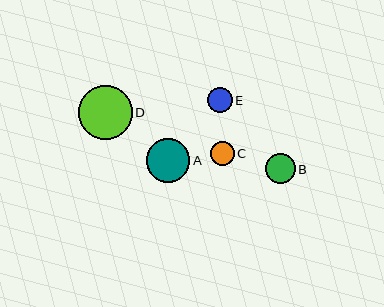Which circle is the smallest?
Circle C is the smallest with a size of approximately 23 pixels.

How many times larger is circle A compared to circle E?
Circle A is approximately 1.7 times the size of circle E.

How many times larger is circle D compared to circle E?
Circle D is approximately 2.1 times the size of circle E.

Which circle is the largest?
Circle D is the largest with a size of approximately 54 pixels.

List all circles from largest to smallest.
From largest to smallest: D, A, B, E, C.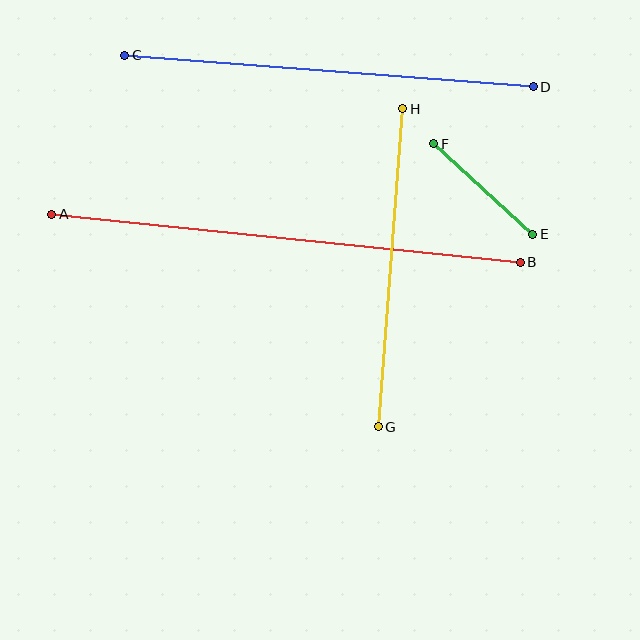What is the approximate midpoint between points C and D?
The midpoint is at approximately (329, 71) pixels.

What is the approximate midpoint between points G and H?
The midpoint is at approximately (391, 268) pixels.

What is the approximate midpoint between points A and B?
The midpoint is at approximately (286, 238) pixels.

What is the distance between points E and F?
The distance is approximately 134 pixels.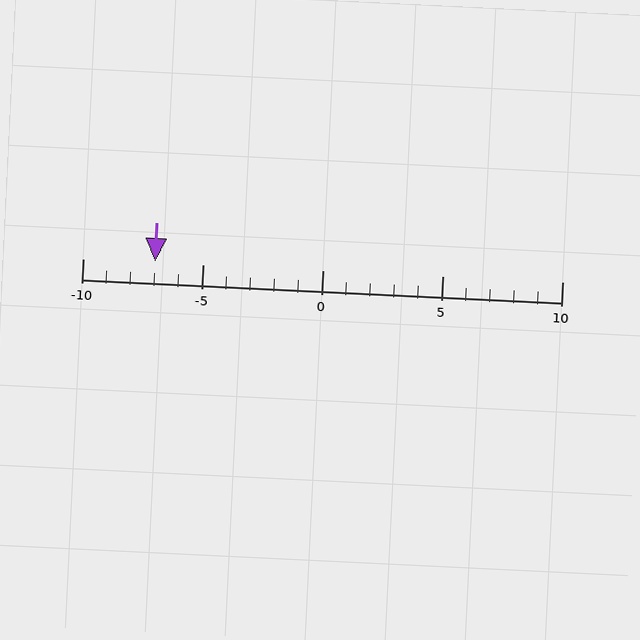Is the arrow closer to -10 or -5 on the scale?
The arrow is closer to -5.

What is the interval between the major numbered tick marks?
The major tick marks are spaced 5 units apart.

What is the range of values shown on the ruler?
The ruler shows values from -10 to 10.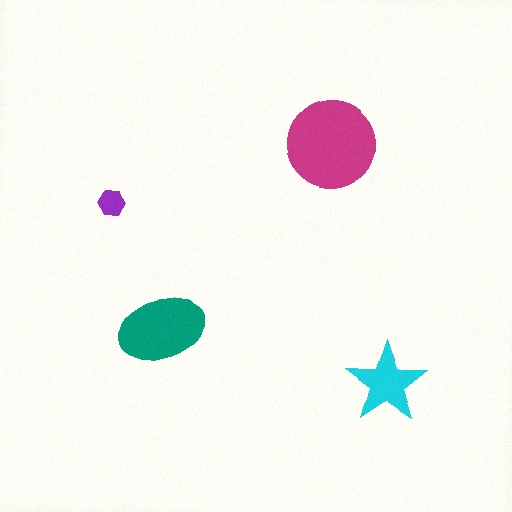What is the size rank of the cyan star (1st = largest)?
3rd.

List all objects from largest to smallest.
The magenta circle, the teal ellipse, the cyan star, the purple hexagon.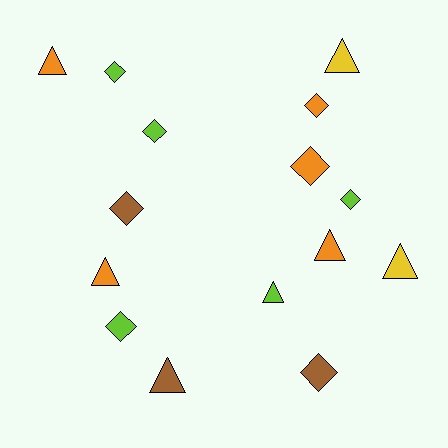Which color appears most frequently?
Orange, with 5 objects.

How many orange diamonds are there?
There are 2 orange diamonds.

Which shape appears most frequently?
Diamond, with 8 objects.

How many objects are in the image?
There are 15 objects.